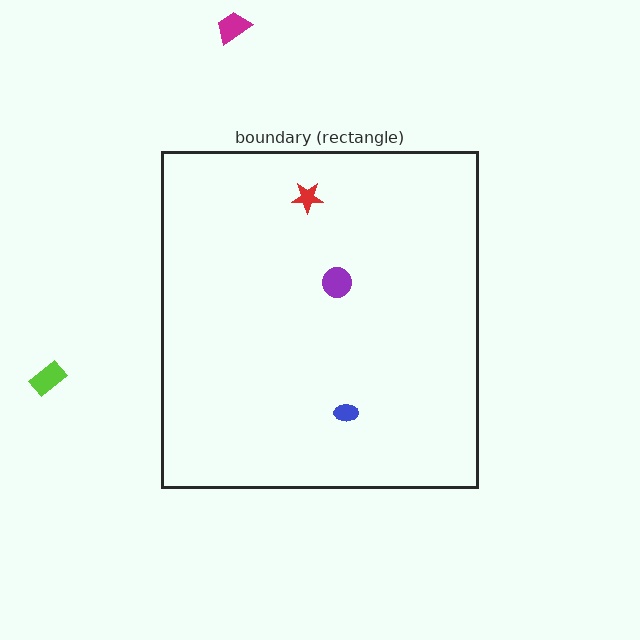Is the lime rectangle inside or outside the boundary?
Outside.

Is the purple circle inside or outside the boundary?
Inside.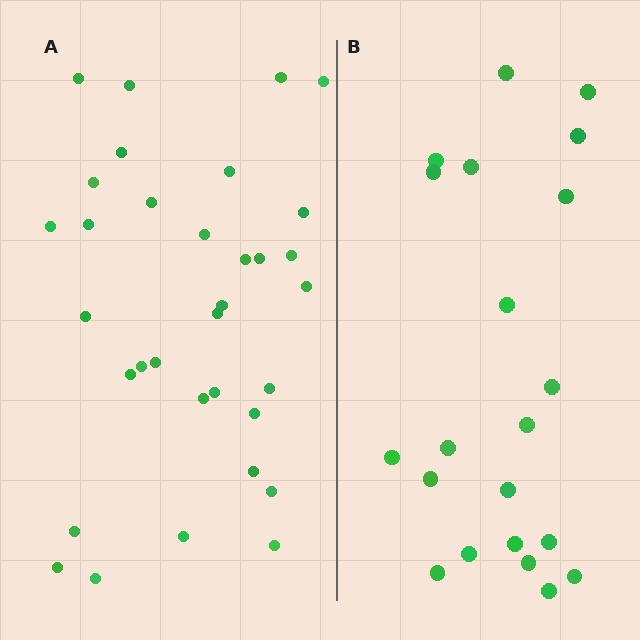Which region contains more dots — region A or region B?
Region A (the left region) has more dots.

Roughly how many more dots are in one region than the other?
Region A has roughly 12 or so more dots than region B.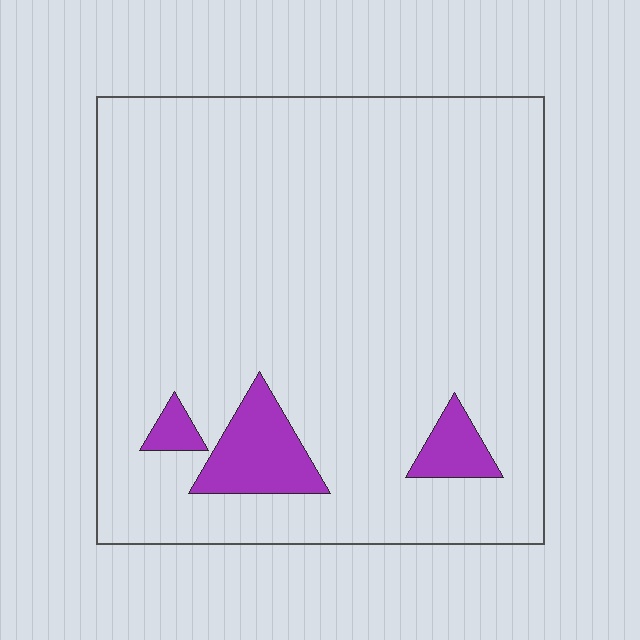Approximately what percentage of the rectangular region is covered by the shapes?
Approximately 10%.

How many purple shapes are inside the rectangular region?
3.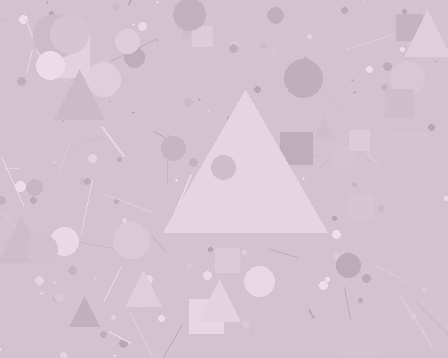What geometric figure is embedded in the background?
A triangle is embedded in the background.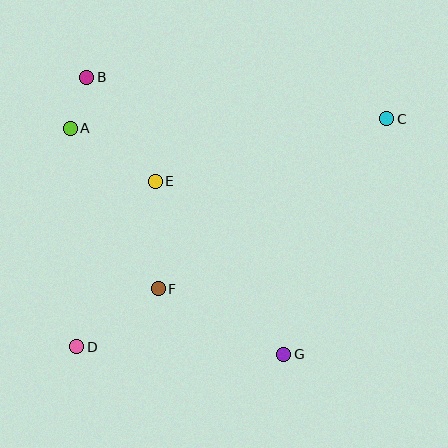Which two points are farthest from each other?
Points C and D are farthest from each other.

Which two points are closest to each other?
Points A and B are closest to each other.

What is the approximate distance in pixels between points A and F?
The distance between A and F is approximately 183 pixels.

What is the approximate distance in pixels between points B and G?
The distance between B and G is approximately 340 pixels.